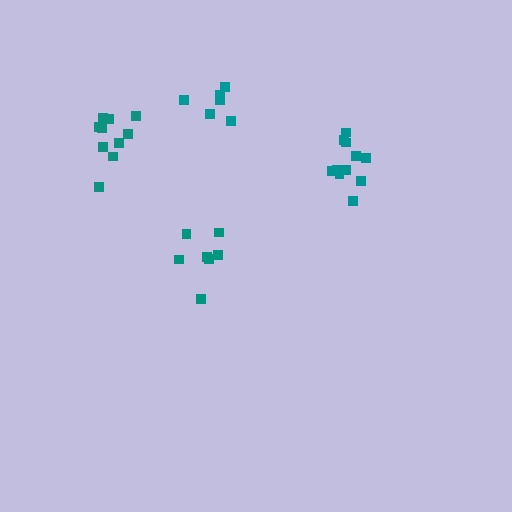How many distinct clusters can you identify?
There are 4 distinct clusters.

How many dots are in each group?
Group 1: 10 dots, Group 2: 6 dots, Group 3: 11 dots, Group 4: 7 dots (34 total).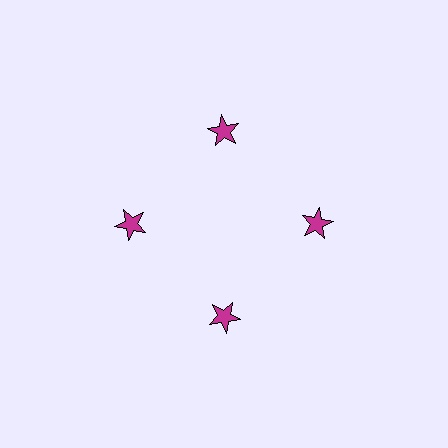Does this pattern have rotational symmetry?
Yes, this pattern has 4-fold rotational symmetry. It looks the same after rotating 90 degrees around the center.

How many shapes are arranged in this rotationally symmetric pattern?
There are 4 shapes, arranged in 4 groups of 1.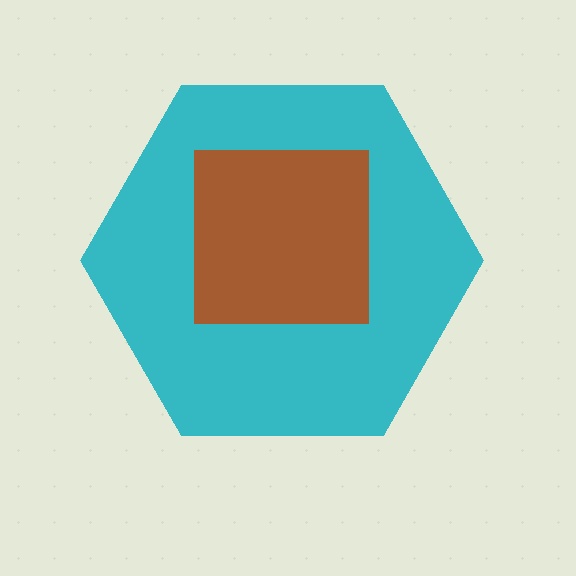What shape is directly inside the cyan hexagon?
The brown square.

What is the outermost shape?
The cyan hexagon.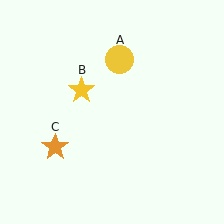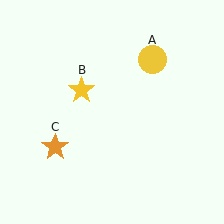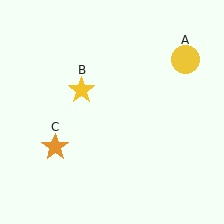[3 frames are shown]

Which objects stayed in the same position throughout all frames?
Yellow star (object B) and orange star (object C) remained stationary.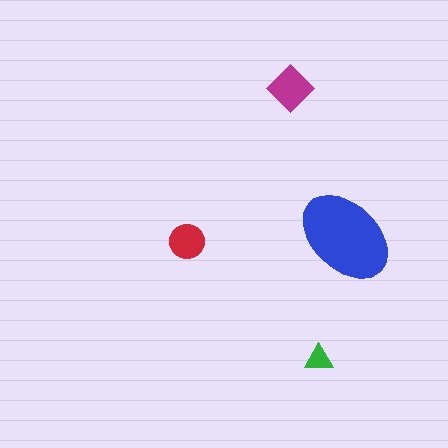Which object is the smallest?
The green triangle.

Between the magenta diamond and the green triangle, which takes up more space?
The magenta diamond.